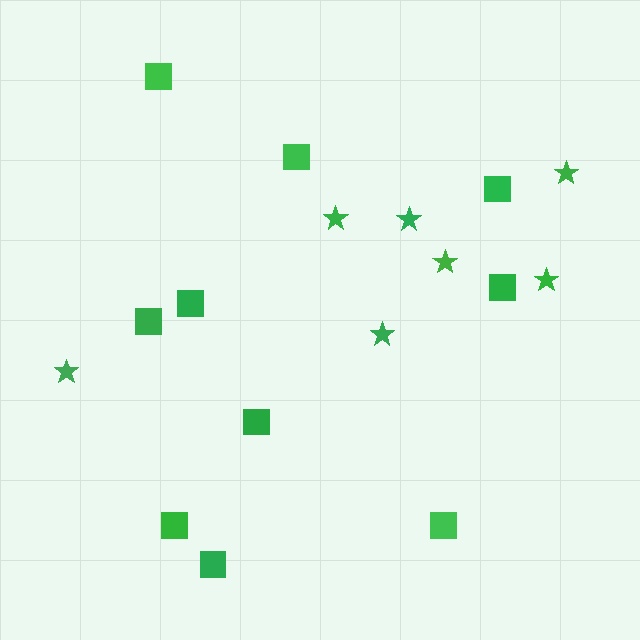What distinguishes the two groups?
There are 2 groups: one group of stars (7) and one group of squares (10).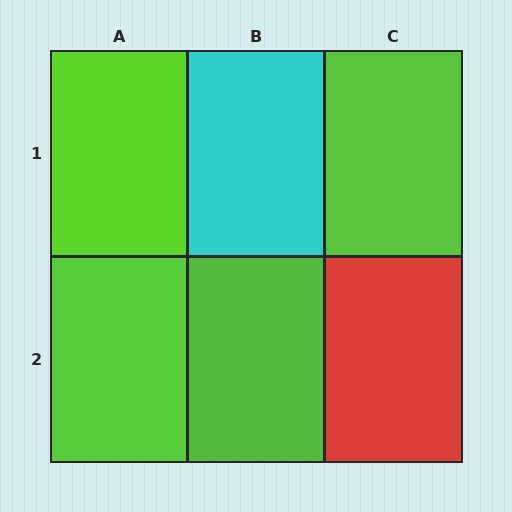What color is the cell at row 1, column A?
Lime.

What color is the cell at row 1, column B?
Cyan.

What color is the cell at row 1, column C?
Lime.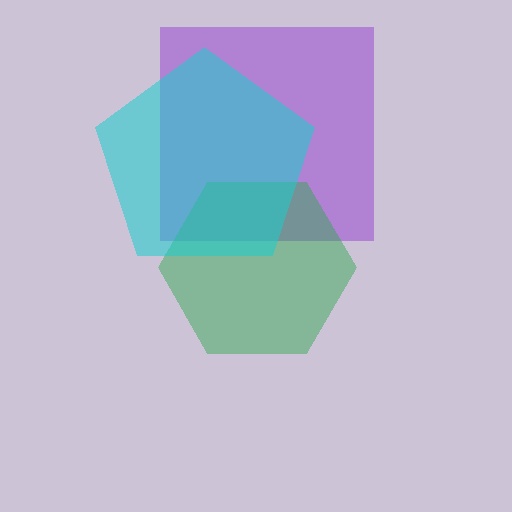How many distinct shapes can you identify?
There are 3 distinct shapes: a purple square, a green hexagon, a cyan pentagon.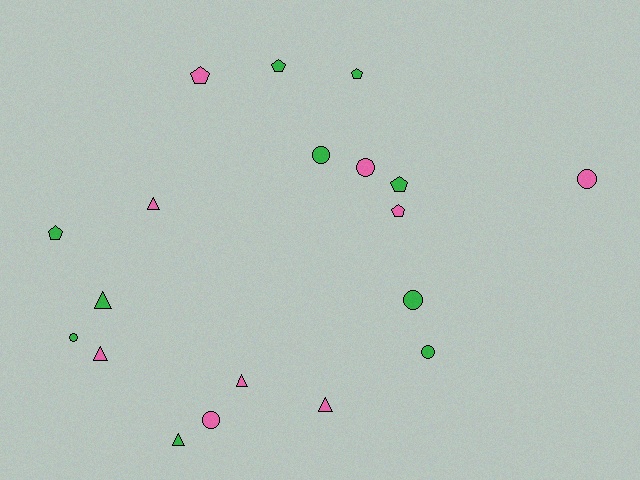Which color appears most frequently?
Green, with 10 objects.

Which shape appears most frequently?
Circle, with 7 objects.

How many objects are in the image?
There are 19 objects.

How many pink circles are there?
There are 3 pink circles.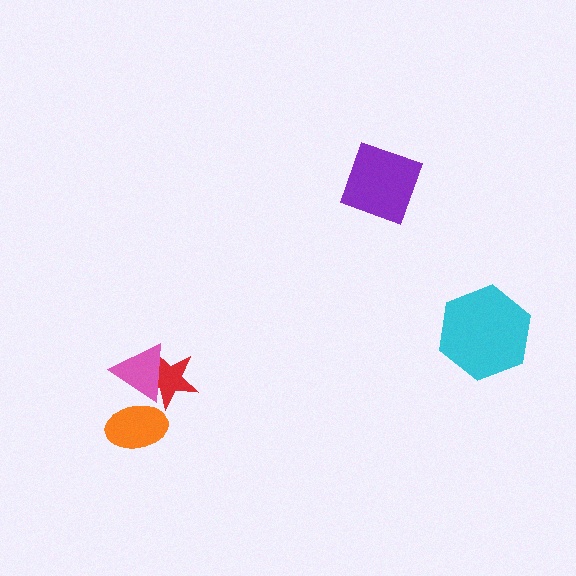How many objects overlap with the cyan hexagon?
0 objects overlap with the cyan hexagon.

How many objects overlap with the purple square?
0 objects overlap with the purple square.